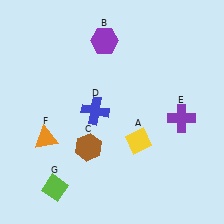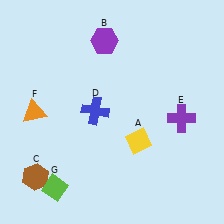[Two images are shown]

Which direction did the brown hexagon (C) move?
The brown hexagon (C) moved left.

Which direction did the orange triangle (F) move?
The orange triangle (F) moved up.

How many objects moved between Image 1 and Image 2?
2 objects moved between the two images.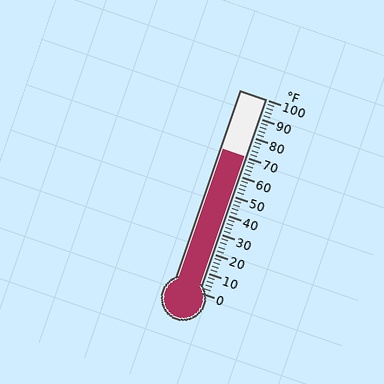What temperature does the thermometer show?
The thermometer shows approximately 70°F.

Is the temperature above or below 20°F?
The temperature is above 20°F.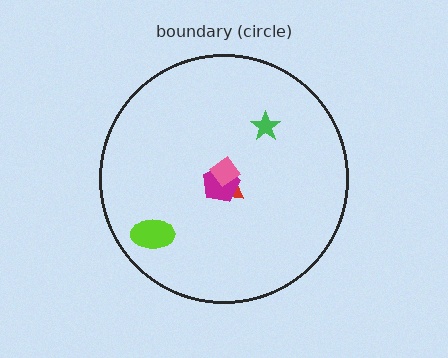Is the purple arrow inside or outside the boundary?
Inside.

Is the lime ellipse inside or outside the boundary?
Inside.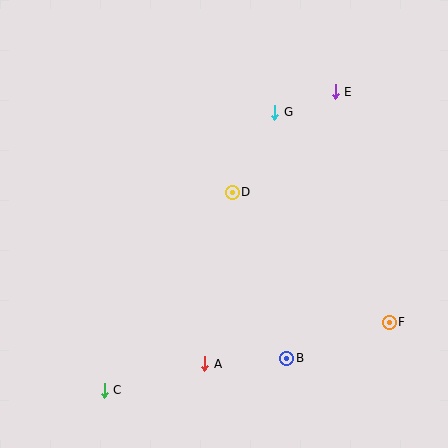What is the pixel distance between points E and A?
The distance between E and A is 302 pixels.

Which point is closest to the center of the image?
Point D at (232, 192) is closest to the center.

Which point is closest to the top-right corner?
Point E is closest to the top-right corner.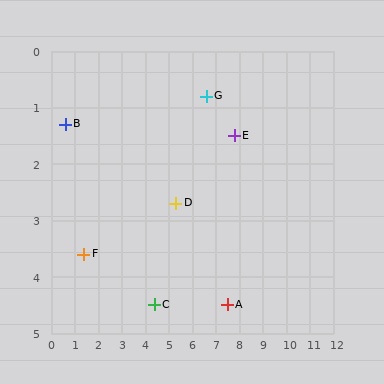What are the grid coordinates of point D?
Point D is at approximately (5.3, 2.7).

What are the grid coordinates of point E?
Point E is at approximately (7.8, 1.5).